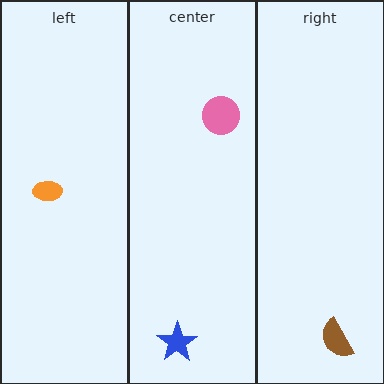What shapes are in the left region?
The orange ellipse.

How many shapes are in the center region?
2.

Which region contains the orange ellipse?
The left region.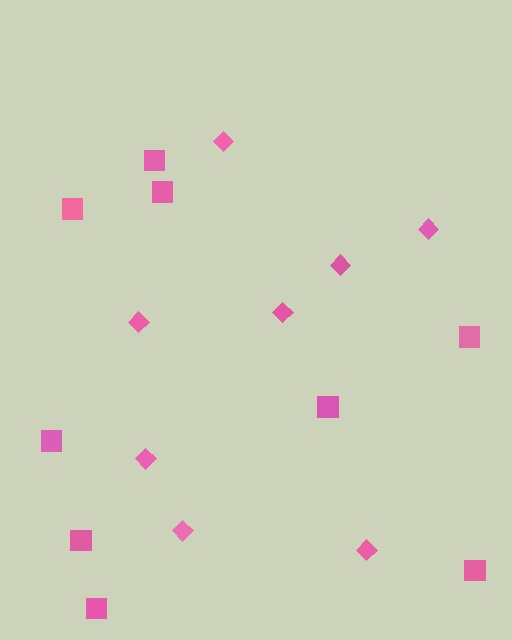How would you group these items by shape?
There are 2 groups: one group of squares (9) and one group of diamonds (8).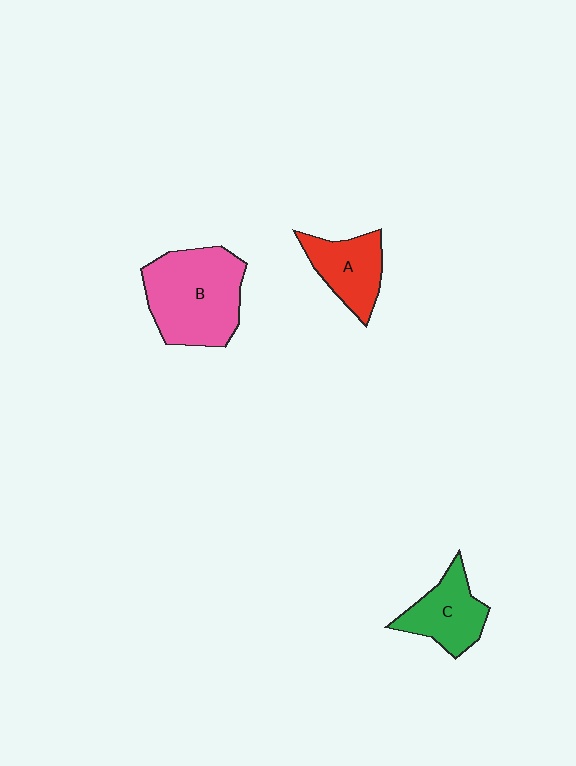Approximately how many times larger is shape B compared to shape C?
Approximately 1.8 times.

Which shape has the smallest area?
Shape A (red).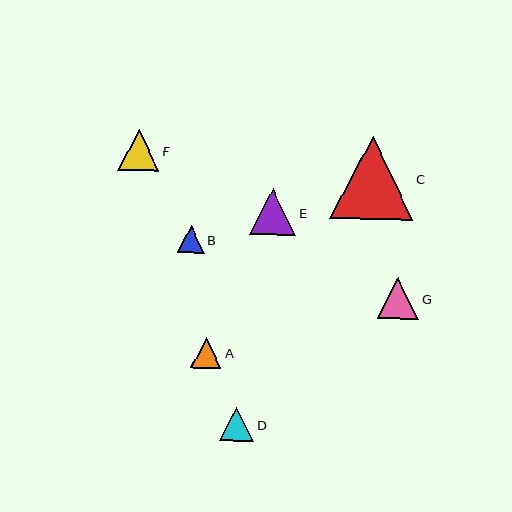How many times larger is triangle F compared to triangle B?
Triangle F is approximately 1.5 times the size of triangle B.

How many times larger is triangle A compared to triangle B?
Triangle A is approximately 1.1 times the size of triangle B.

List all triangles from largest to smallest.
From largest to smallest: C, E, G, F, D, A, B.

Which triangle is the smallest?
Triangle B is the smallest with a size of approximately 27 pixels.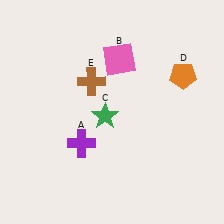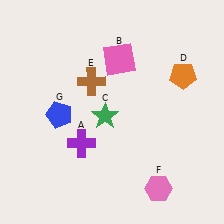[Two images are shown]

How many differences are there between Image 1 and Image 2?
There are 2 differences between the two images.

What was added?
A pink hexagon (F), a blue pentagon (G) were added in Image 2.